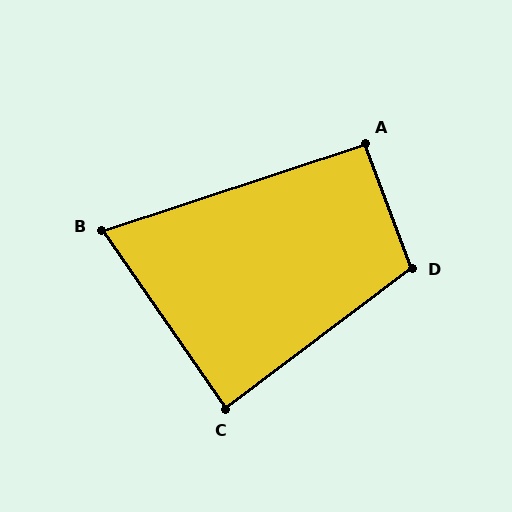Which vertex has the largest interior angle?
D, at approximately 106 degrees.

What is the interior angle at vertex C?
Approximately 88 degrees (approximately right).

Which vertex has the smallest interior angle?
B, at approximately 74 degrees.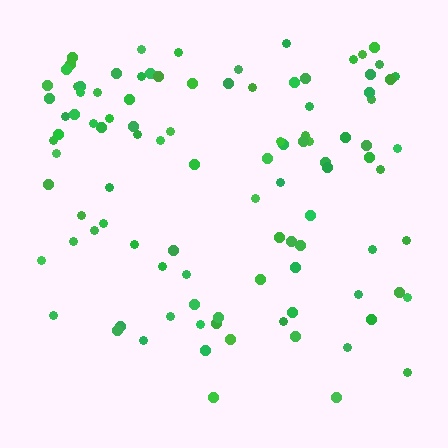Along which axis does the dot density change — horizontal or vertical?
Vertical.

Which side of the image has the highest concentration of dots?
The top.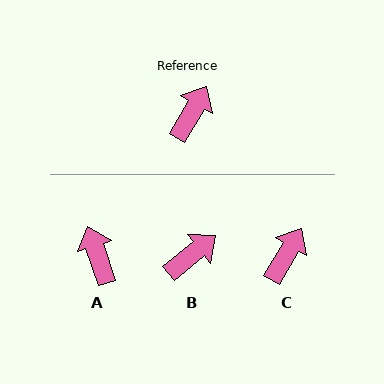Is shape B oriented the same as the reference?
No, it is off by about 22 degrees.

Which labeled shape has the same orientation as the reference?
C.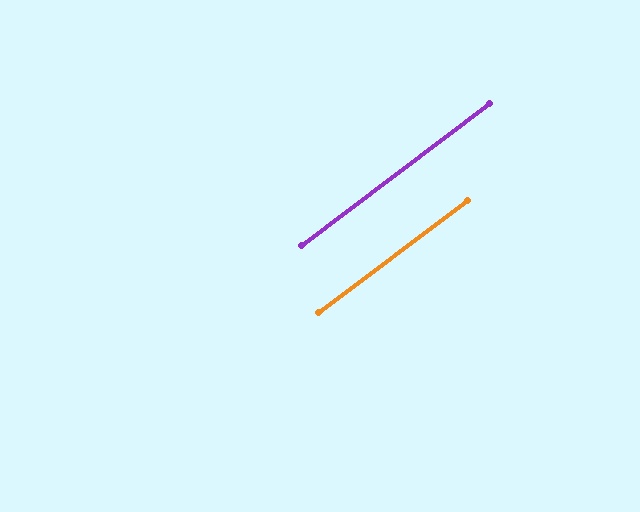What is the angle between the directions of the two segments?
Approximately 0 degrees.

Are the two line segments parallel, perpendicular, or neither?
Parallel — their directions differ by only 0.2°.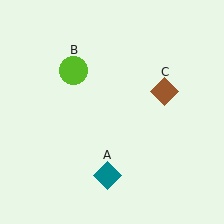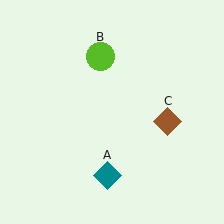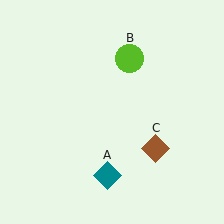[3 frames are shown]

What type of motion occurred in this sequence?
The lime circle (object B), brown diamond (object C) rotated clockwise around the center of the scene.